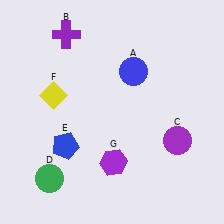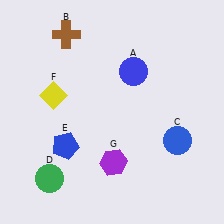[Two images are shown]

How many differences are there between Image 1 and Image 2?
There are 2 differences between the two images.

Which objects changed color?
B changed from purple to brown. C changed from purple to blue.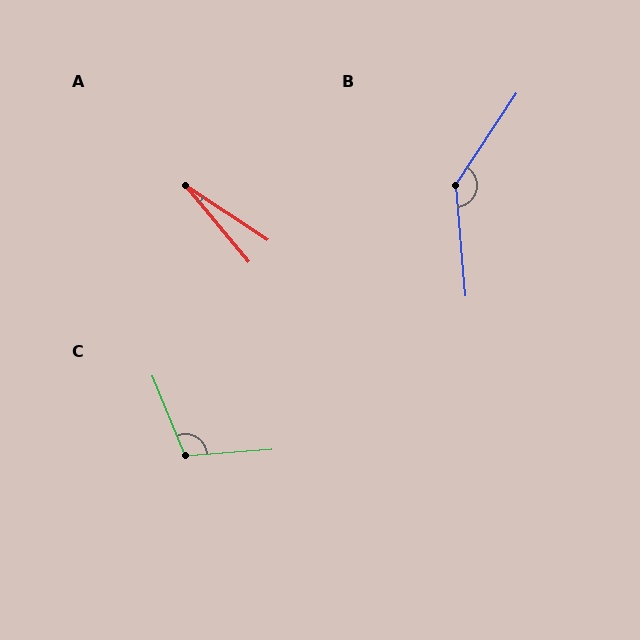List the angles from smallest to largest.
A (17°), C (108°), B (142°).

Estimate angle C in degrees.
Approximately 108 degrees.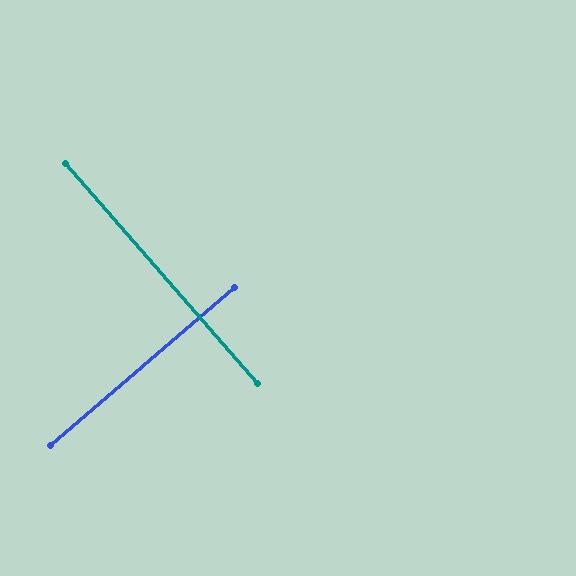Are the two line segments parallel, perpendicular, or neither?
Perpendicular — they meet at approximately 89°.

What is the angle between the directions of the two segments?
Approximately 89 degrees.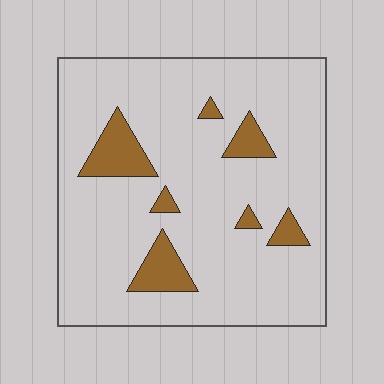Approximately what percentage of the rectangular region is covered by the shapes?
Approximately 10%.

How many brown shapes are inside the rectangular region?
7.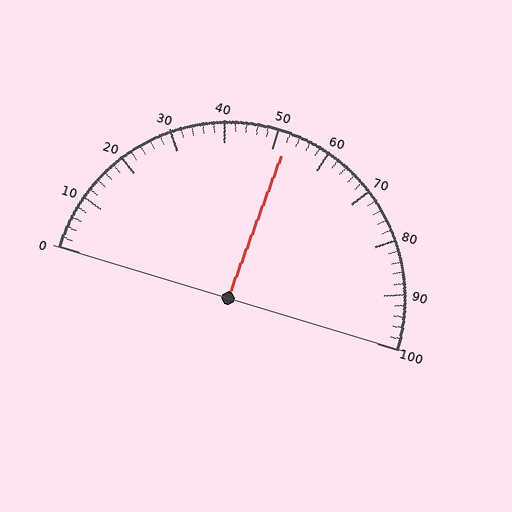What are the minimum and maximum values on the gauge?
The gauge ranges from 0 to 100.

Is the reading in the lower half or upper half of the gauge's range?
The reading is in the upper half of the range (0 to 100).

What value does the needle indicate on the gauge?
The needle indicates approximately 52.